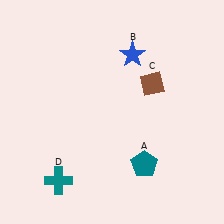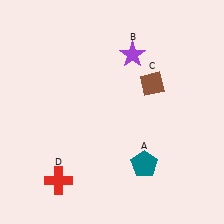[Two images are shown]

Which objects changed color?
B changed from blue to purple. D changed from teal to red.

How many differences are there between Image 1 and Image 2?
There are 2 differences between the two images.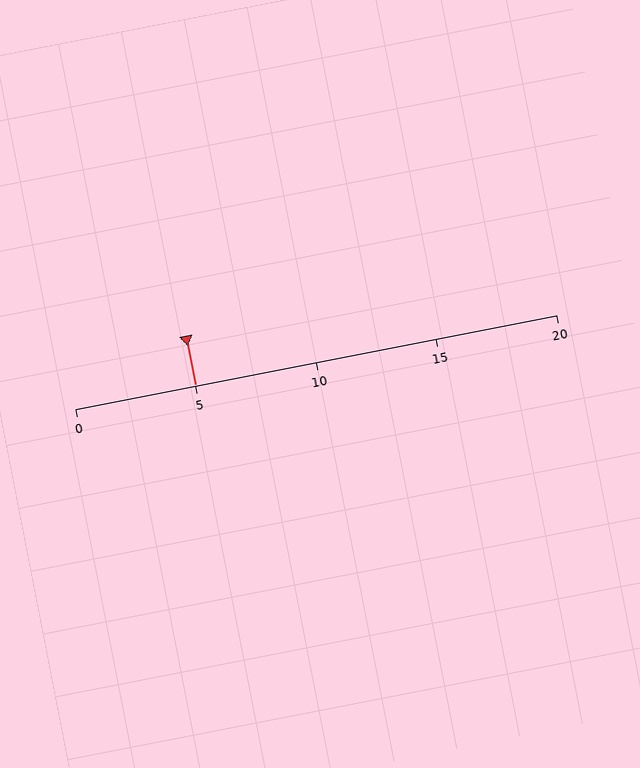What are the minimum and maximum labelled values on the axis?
The axis runs from 0 to 20.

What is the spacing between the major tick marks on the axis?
The major ticks are spaced 5 apart.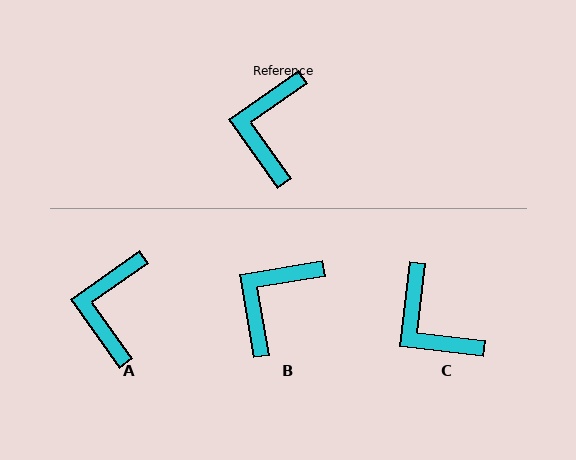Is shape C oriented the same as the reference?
No, it is off by about 48 degrees.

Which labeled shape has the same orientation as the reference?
A.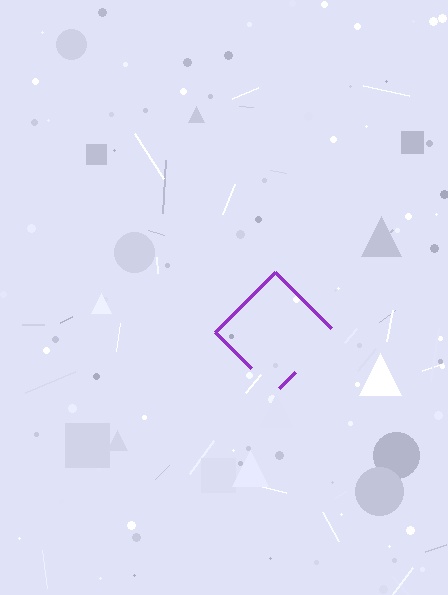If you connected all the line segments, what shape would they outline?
They would outline a diamond.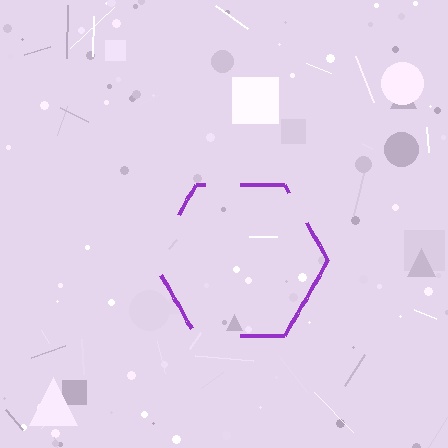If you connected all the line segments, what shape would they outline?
They would outline a hexagon.